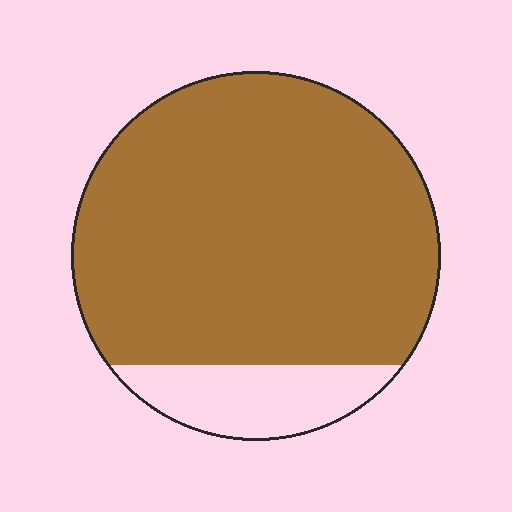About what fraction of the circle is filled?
About five sixths (5/6).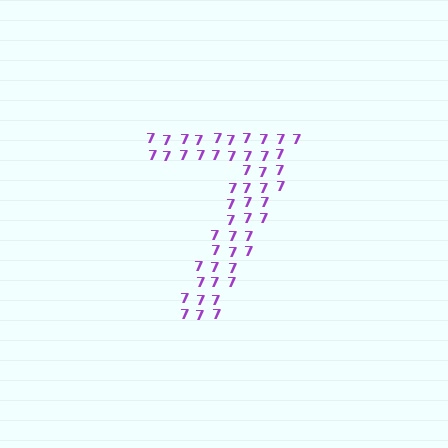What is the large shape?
The large shape is the digit 7.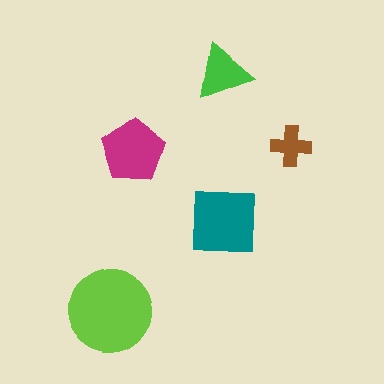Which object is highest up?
The green triangle is topmost.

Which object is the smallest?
The brown cross.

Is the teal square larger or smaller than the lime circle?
Smaller.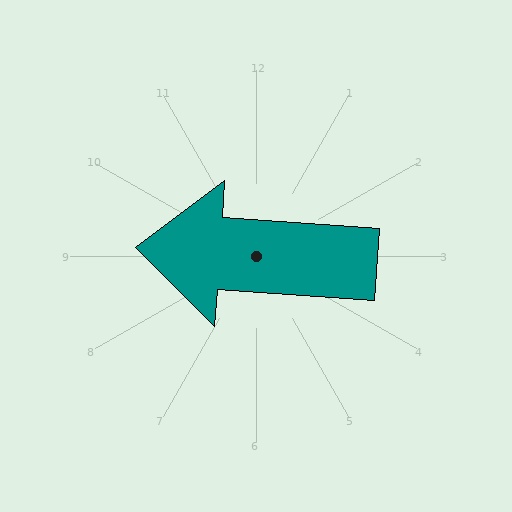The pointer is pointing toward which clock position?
Roughly 9 o'clock.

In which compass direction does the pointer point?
West.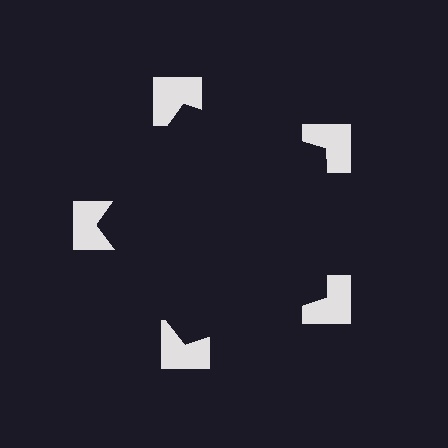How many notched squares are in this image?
There are 5 — one at each vertex of the illusory pentagon.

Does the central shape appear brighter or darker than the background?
It typically appears slightly darker than the background, even though no actual brightness change is drawn.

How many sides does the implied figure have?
5 sides.